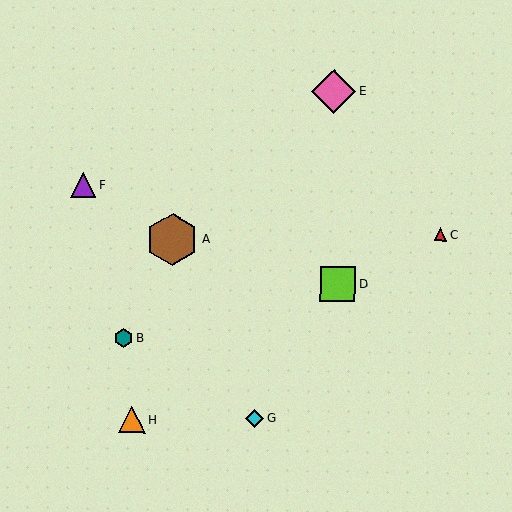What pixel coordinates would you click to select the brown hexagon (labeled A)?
Click at (172, 239) to select the brown hexagon A.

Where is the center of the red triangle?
The center of the red triangle is at (441, 234).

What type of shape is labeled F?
Shape F is a purple triangle.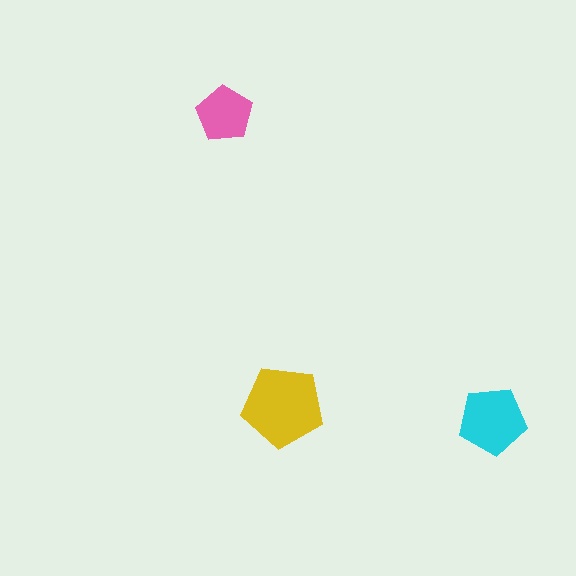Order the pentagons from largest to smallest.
the yellow one, the cyan one, the pink one.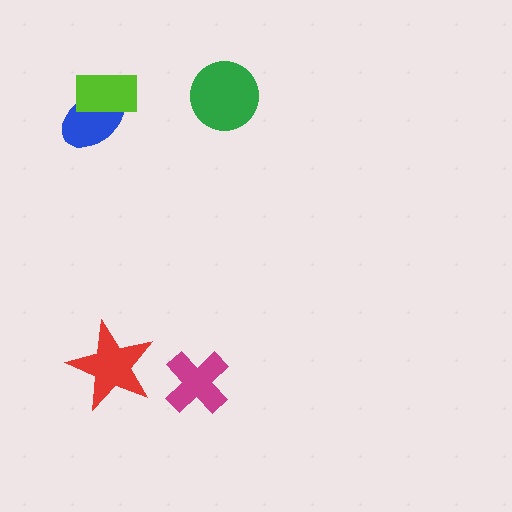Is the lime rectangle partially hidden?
No, no other shape covers it.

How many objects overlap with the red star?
0 objects overlap with the red star.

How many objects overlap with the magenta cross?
0 objects overlap with the magenta cross.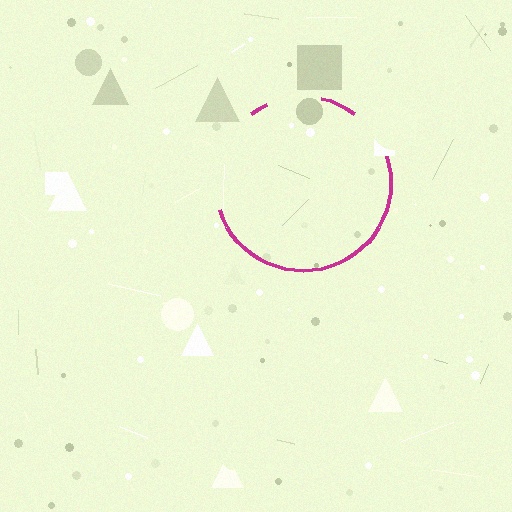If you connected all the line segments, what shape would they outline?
They would outline a circle.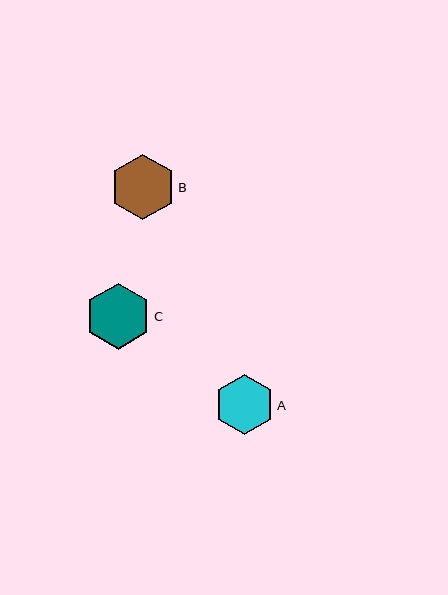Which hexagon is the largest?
Hexagon C is the largest with a size of approximately 66 pixels.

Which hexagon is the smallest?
Hexagon A is the smallest with a size of approximately 60 pixels.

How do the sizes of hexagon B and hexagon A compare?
Hexagon B and hexagon A are approximately the same size.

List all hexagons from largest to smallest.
From largest to smallest: C, B, A.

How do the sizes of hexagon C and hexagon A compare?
Hexagon C and hexagon A are approximately the same size.